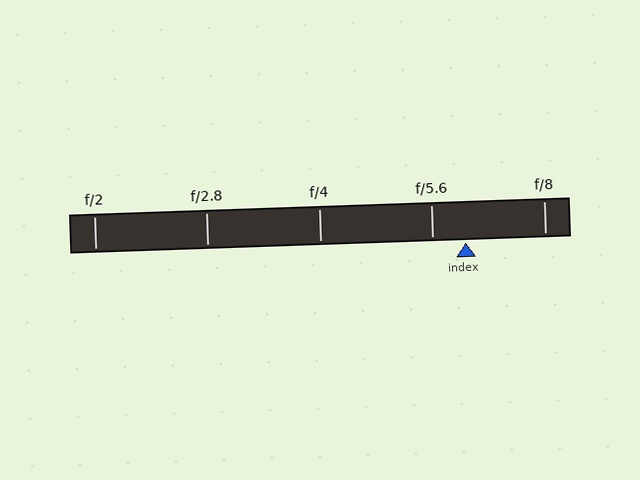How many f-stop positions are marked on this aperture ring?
There are 5 f-stop positions marked.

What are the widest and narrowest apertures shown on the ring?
The widest aperture shown is f/2 and the narrowest is f/8.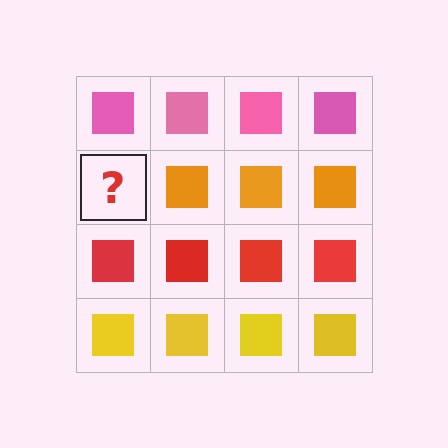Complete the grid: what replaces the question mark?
The question mark should be replaced with an orange square.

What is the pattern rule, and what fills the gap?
The rule is that each row has a consistent color. The gap should be filled with an orange square.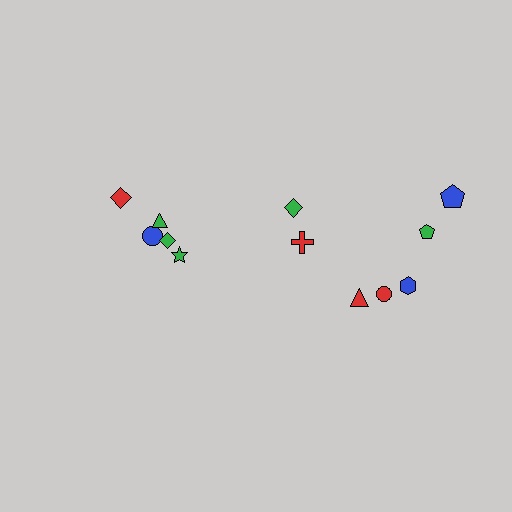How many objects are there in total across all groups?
There are 12 objects.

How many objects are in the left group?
There are 5 objects.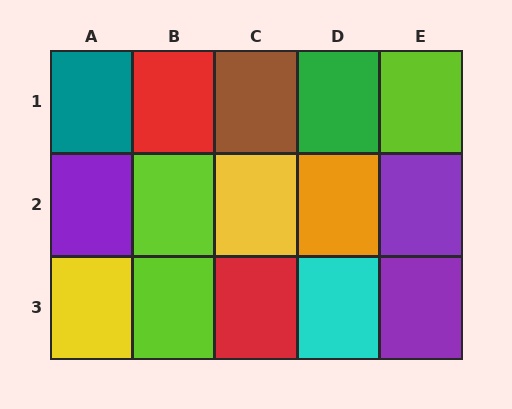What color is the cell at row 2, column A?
Purple.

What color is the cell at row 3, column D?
Cyan.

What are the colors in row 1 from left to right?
Teal, red, brown, green, lime.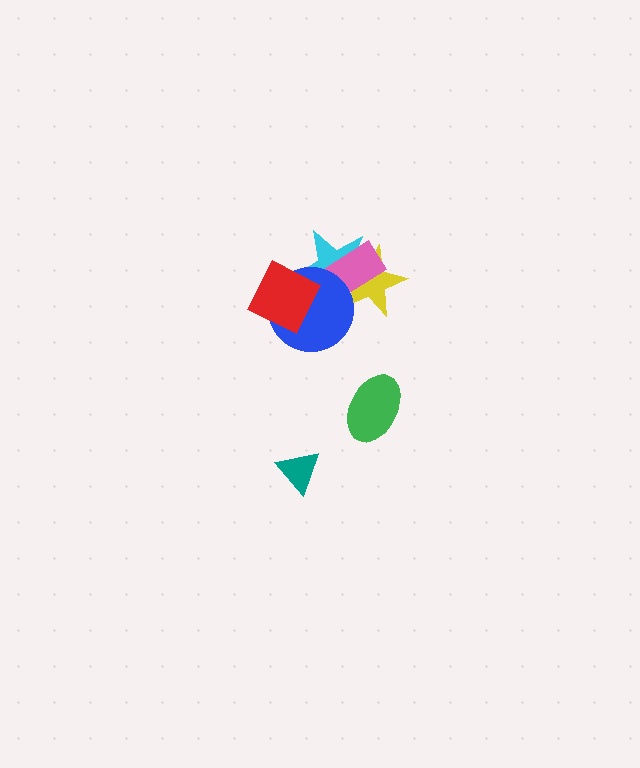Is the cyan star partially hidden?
Yes, it is partially covered by another shape.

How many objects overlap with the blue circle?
4 objects overlap with the blue circle.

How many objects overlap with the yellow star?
3 objects overlap with the yellow star.